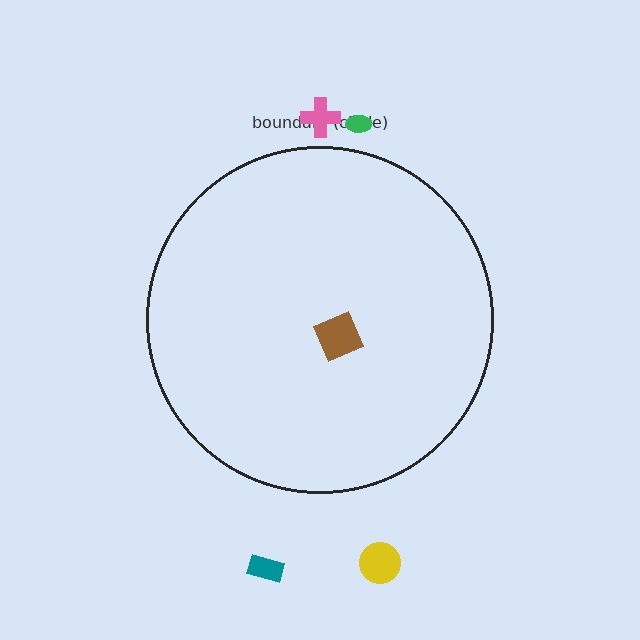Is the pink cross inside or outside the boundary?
Outside.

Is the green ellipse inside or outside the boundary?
Outside.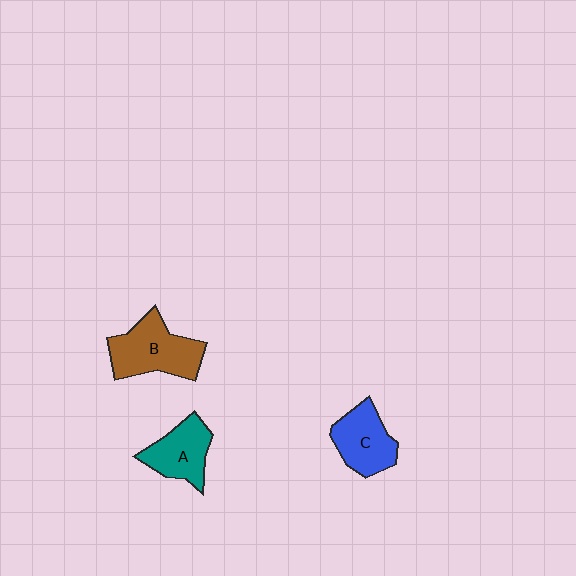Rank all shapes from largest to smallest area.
From largest to smallest: B (brown), C (blue), A (teal).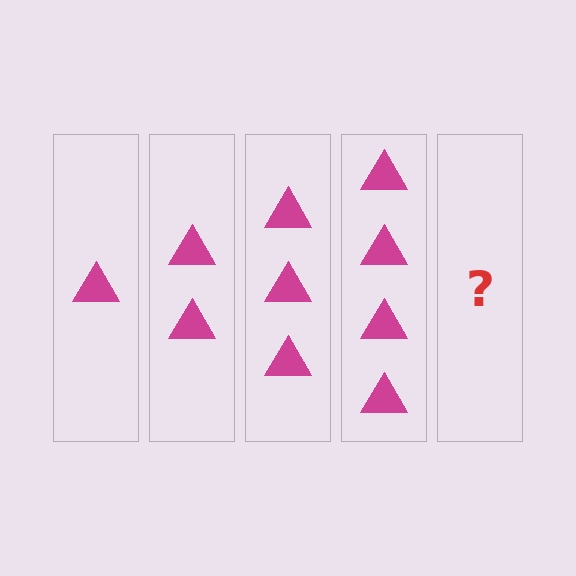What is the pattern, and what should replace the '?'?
The pattern is that each step adds one more triangle. The '?' should be 5 triangles.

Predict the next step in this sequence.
The next step is 5 triangles.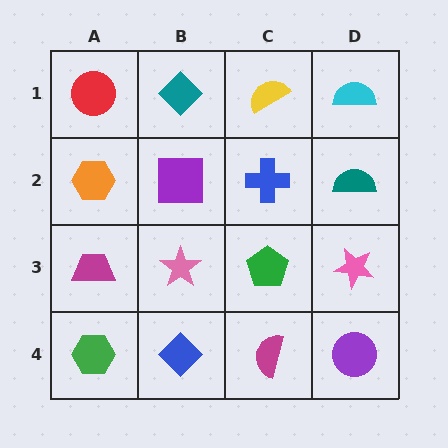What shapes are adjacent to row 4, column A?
A magenta trapezoid (row 3, column A), a blue diamond (row 4, column B).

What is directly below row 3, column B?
A blue diamond.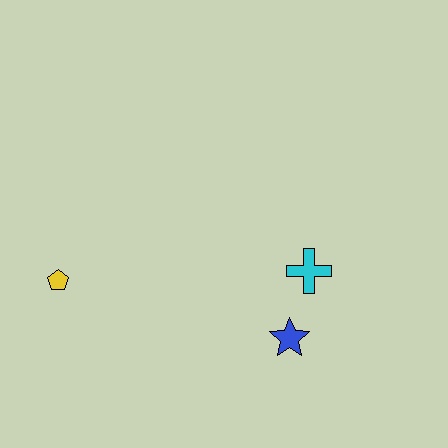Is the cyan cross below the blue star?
No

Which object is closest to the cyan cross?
The blue star is closest to the cyan cross.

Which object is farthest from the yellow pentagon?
The cyan cross is farthest from the yellow pentagon.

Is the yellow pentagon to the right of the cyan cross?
No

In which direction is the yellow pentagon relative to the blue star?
The yellow pentagon is to the left of the blue star.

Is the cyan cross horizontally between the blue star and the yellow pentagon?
No